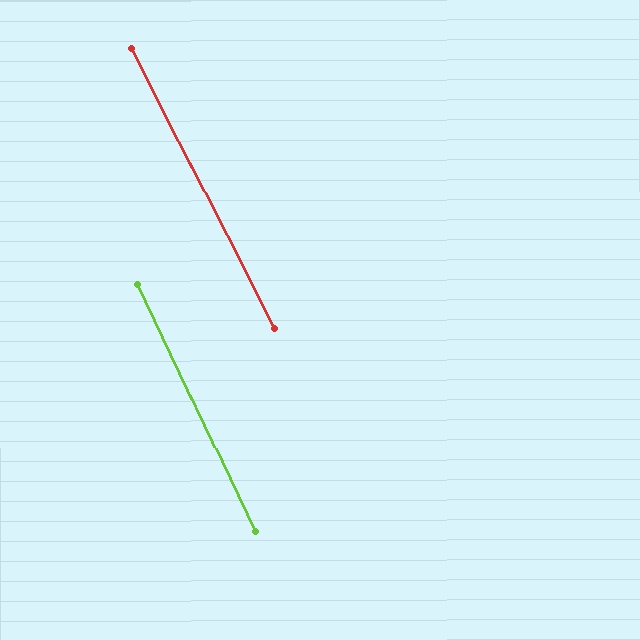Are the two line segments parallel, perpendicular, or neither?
Parallel — their directions differ by only 1.5°.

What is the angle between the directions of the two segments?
Approximately 1 degree.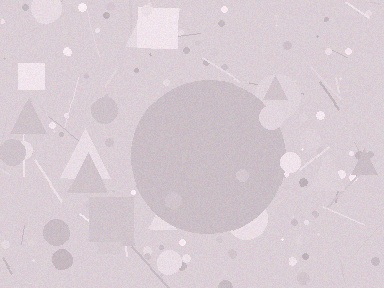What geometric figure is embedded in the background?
A circle is embedded in the background.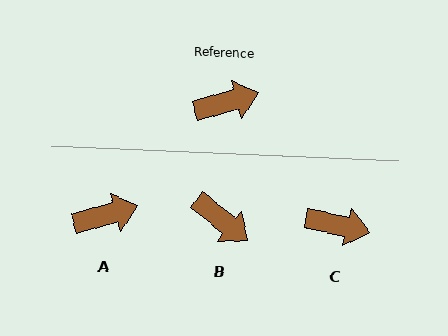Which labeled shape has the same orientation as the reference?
A.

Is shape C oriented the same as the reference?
No, it is off by about 29 degrees.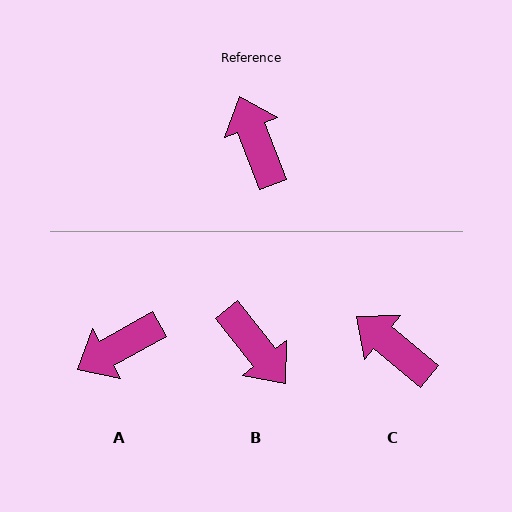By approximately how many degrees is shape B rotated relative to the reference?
Approximately 162 degrees clockwise.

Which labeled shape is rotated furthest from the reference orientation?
B, about 162 degrees away.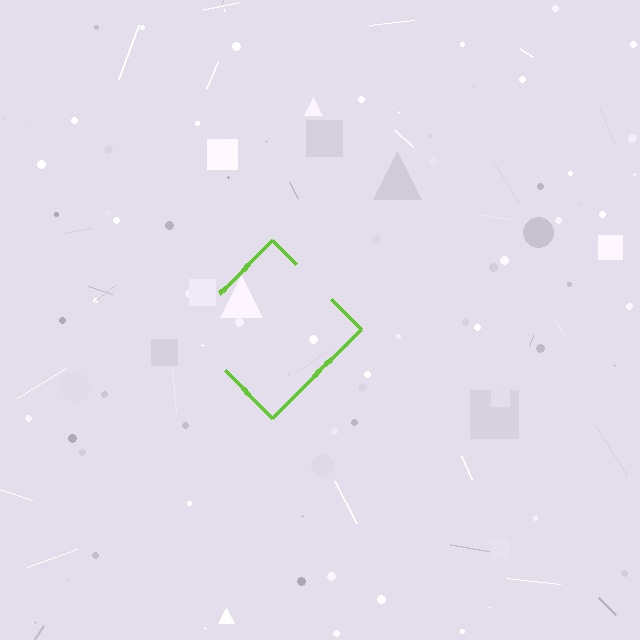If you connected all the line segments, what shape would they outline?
They would outline a diamond.